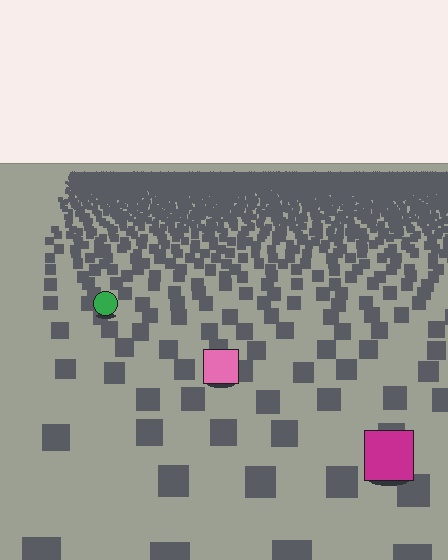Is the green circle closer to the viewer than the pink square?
No. The pink square is closer — you can tell from the texture gradient: the ground texture is coarser near it.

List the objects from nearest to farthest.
From nearest to farthest: the magenta square, the pink square, the green circle.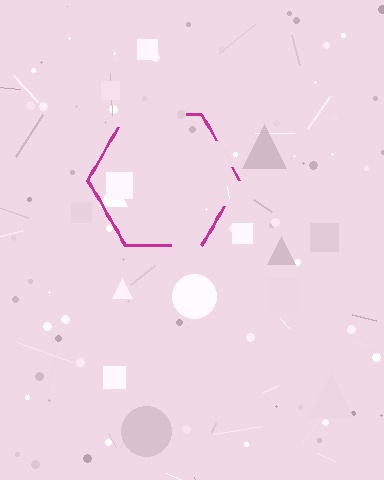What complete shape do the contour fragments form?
The contour fragments form a hexagon.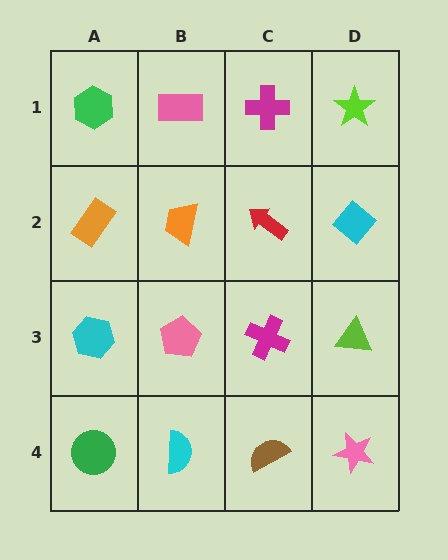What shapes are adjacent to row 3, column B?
An orange trapezoid (row 2, column B), a cyan semicircle (row 4, column B), a cyan hexagon (row 3, column A), a magenta cross (row 3, column C).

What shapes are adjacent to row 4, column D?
A lime triangle (row 3, column D), a brown semicircle (row 4, column C).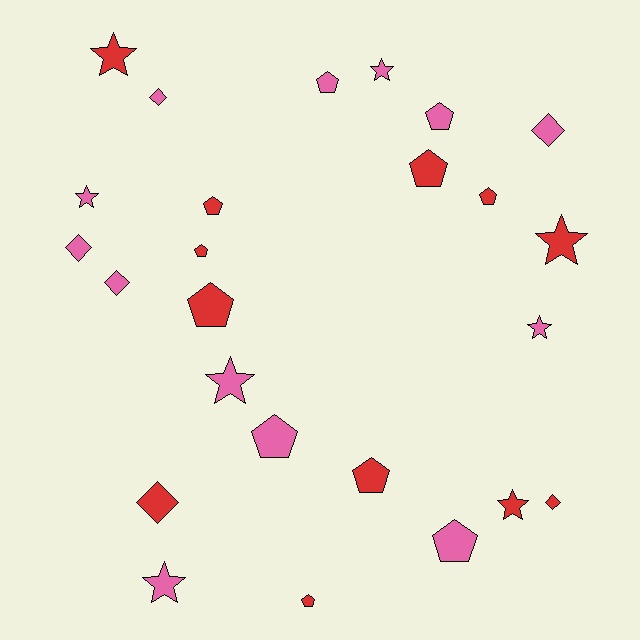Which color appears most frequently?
Pink, with 13 objects.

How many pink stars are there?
There are 5 pink stars.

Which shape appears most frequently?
Pentagon, with 11 objects.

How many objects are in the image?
There are 25 objects.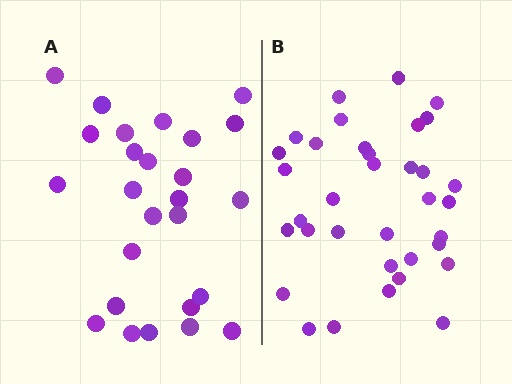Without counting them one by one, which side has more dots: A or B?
Region B (the right region) has more dots.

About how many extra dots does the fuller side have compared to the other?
Region B has roughly 8 or so more dots than region A.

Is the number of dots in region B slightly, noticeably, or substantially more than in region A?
Region B has noticeably more, but not dramatically so. The ratio is roughly 1.3 to 1.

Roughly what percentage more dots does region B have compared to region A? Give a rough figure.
About 35% more.